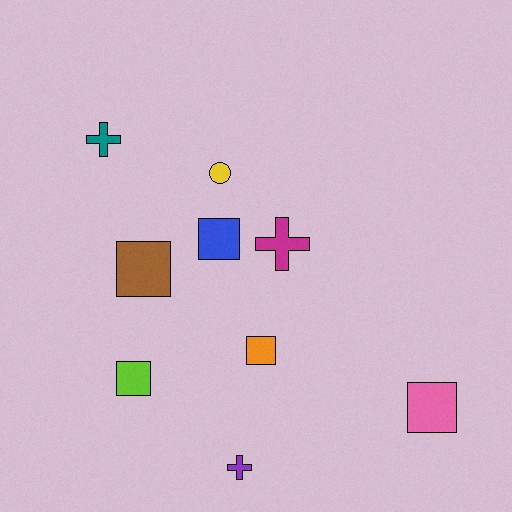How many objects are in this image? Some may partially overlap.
There are 9 objects.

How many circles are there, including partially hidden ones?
There is 1 circle.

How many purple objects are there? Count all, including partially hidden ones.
There is 1 purple object.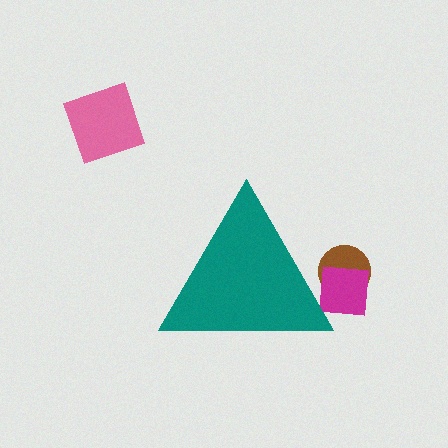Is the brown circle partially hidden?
Yes, the brown circle is partially hidden behind the teal triangle.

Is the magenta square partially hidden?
Yes, the magenta square is partially hidden behind the teal triangle.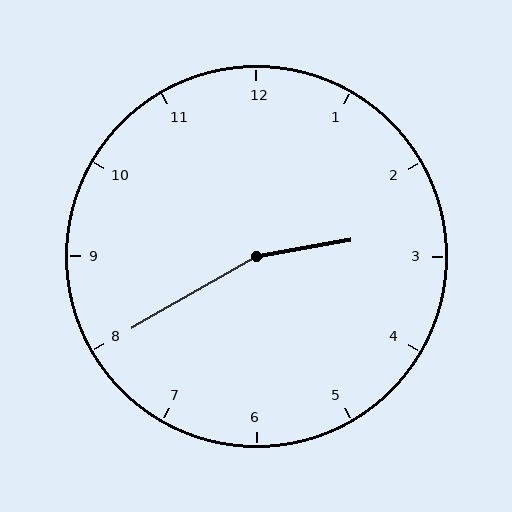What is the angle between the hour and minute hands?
Approximately 160 degrees.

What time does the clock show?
2:40.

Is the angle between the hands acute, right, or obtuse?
It is obtuse.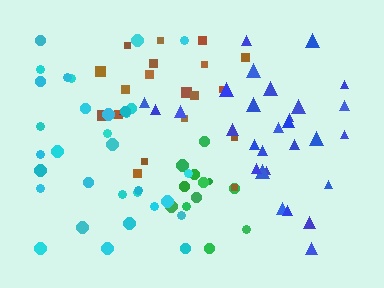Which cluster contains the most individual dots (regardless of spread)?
Cyan (35).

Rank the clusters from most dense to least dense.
green, brown, blue, cyan.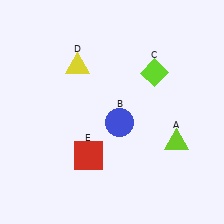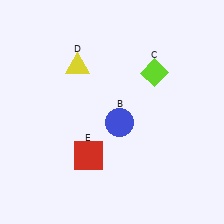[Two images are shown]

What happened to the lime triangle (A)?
The lime triangle (A) was removed in Image 2. It was in the bottom-right area of Image 1.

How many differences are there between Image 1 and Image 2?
There is 1 difference between the two images.